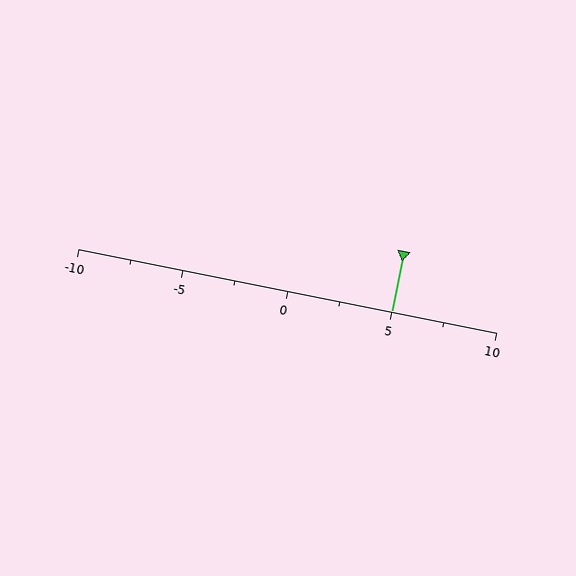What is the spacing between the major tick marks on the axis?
The major ticks are spaced 5 apart.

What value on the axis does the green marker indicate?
The marker indicates approximately 5.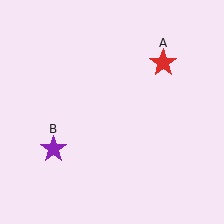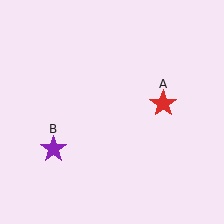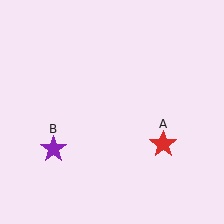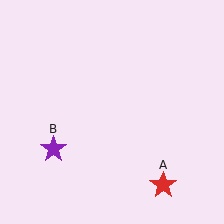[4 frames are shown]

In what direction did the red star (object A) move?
The red star (object A) moved down.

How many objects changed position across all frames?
1 object changed position: red star (object A).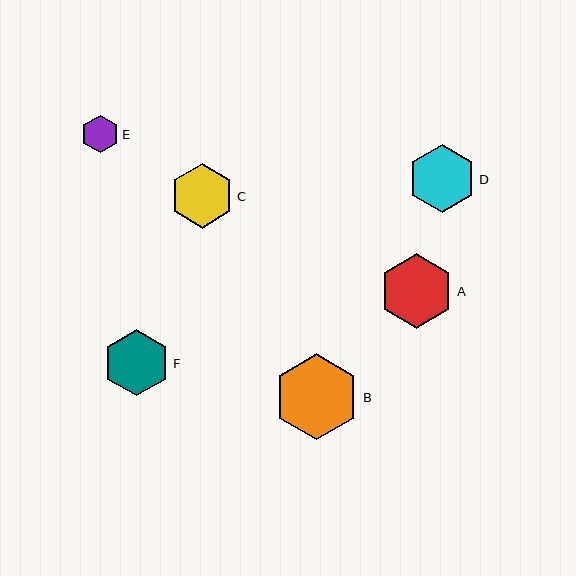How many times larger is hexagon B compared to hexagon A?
Hexagon B is approximately 1.2 times the size of hexagon A.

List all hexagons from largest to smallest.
From largest to smallest: B, A, D, F, C, E.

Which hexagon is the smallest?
Hexagon E is the smallest with a size of approximately 37 pixels.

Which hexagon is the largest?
Hexagon B is the largest with a size of approximately 86 pixels.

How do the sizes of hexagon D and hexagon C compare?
Hexagon D and hexagon C are approximately the same size.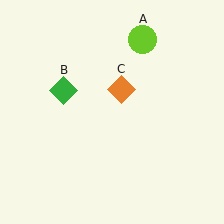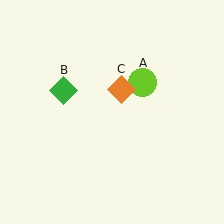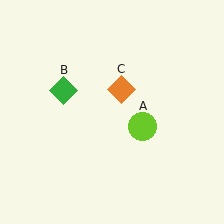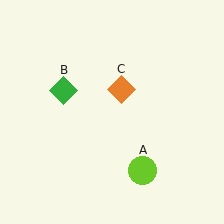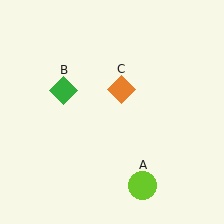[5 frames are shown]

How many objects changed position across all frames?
1 object changed position: lime circle (object A).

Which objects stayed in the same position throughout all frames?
Green diamond (object B) and orange diamond (object C) remained stationary.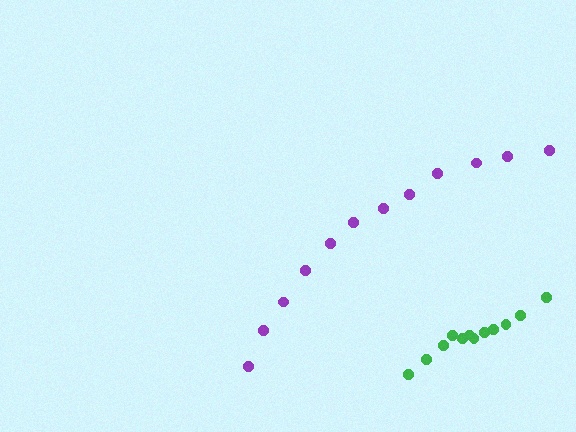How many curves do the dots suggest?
There are 2 distinct paths.